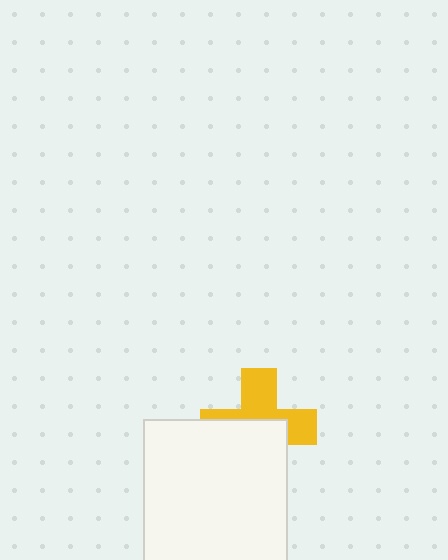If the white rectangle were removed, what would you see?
You would see the complete yellow cross.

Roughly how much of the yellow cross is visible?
About half of it is visible (roughly 48%).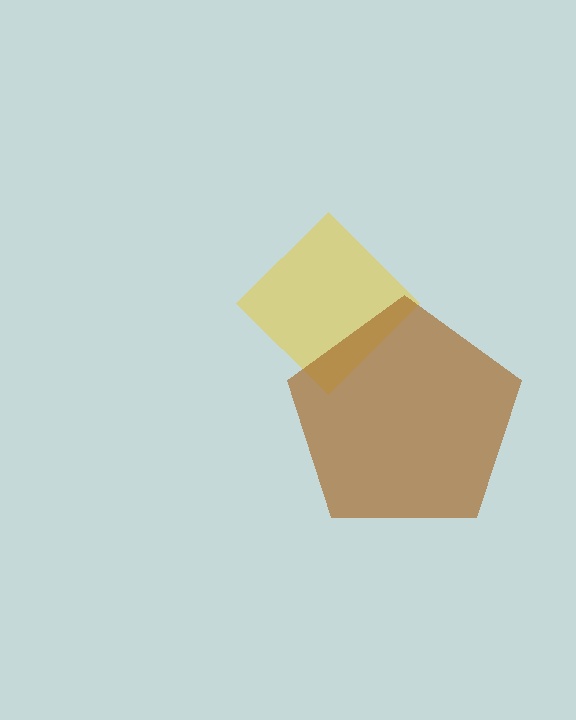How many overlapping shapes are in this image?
There are 2 overlapping shapes in the image.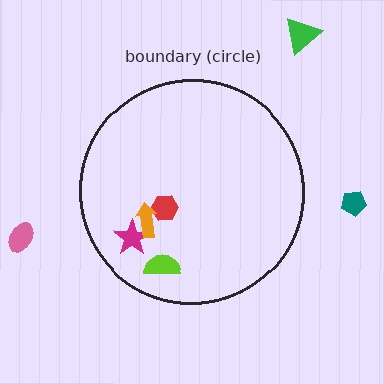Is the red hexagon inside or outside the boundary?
Inside.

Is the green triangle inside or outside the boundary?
Outside.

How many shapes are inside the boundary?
4 inside, 3 outside.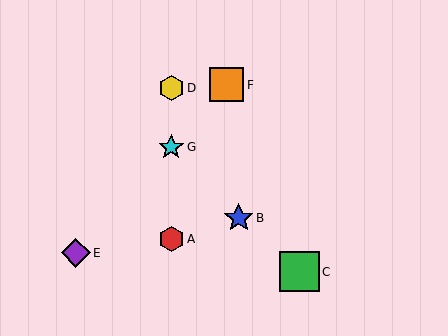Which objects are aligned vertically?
Objects A, D, G are aligned vertically.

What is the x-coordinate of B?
Object B is at x≈239.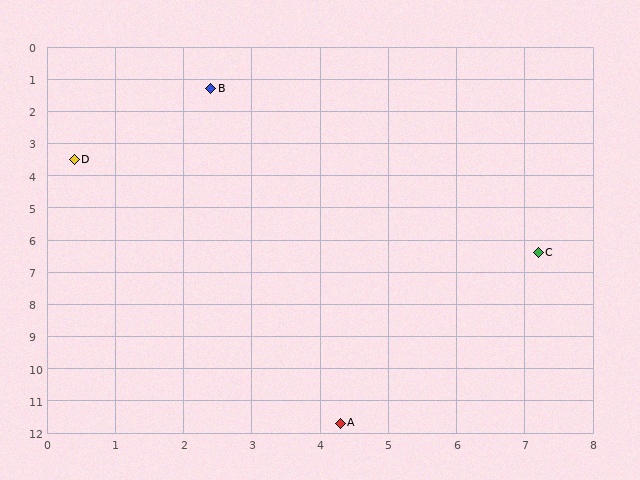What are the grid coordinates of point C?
Point C is at approximately (7.2, 6.4).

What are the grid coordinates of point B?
Point B is at approximately (2.4, 1.3).